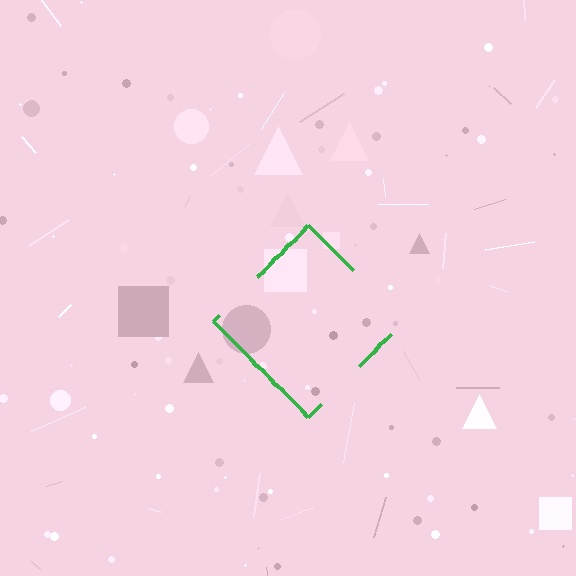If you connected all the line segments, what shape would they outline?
They would outline a diamond.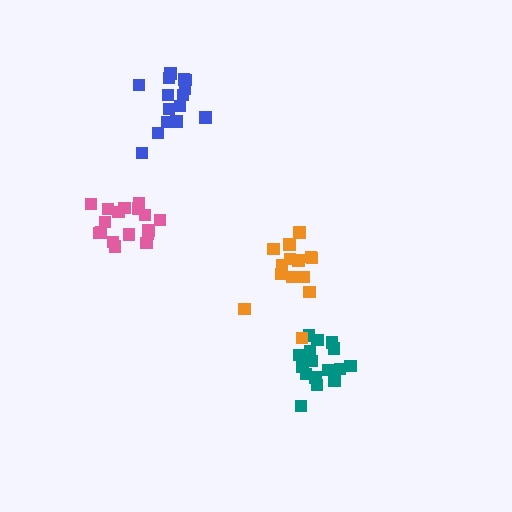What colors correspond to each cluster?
The clusters are colored: teal, pink, orange, blue.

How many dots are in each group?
Group 1: 17 dots, Group 2: 17 dots, Group 3: 14 dots, Group 4: 15 dots (63 total).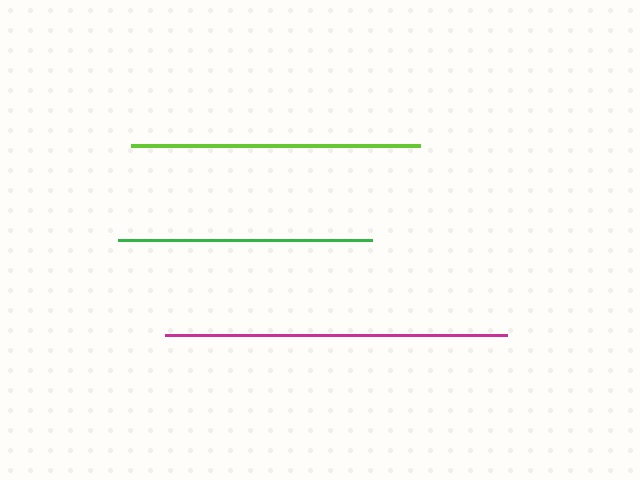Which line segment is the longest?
The magenta line is the longest at approximately 342 pixels.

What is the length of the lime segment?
The lime segment is approximately 290 pixels long.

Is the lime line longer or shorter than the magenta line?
The magenta line is longer than the lime line.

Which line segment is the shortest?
The green line is the shortest at approximately 254 pixels.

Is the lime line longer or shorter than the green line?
The lime line is longer than the green line.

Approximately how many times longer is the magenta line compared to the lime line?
The magenta line is approximately 1.2 times the length of the lime line.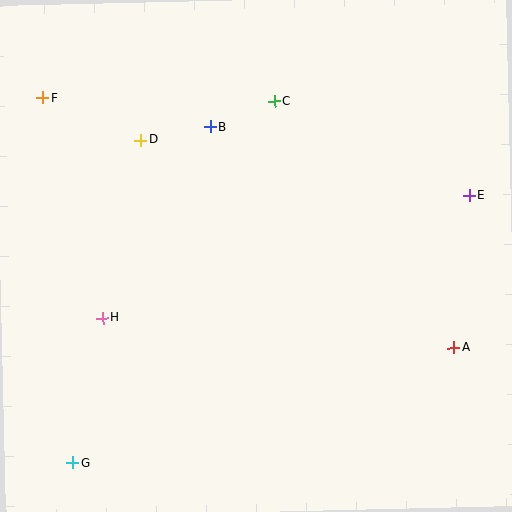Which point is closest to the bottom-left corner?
Point G is closest to the bottom-left corner.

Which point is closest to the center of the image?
Point B at (210, 127) is closest to the center.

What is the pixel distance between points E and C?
The distance between E and C is 216 pixels.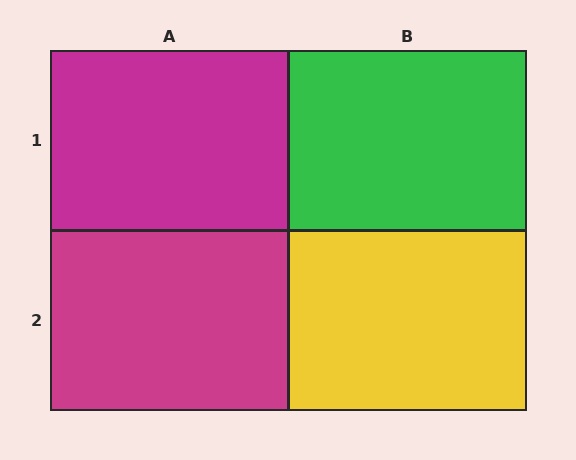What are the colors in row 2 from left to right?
Magenta, yellow.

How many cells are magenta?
2 cells are magenta.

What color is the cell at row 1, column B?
Green.